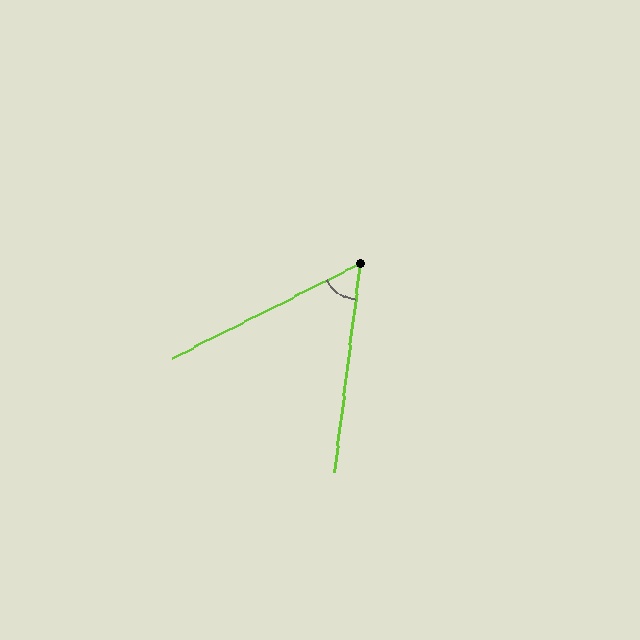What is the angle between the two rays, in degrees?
Approximately 56 degrees.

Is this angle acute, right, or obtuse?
It is acute.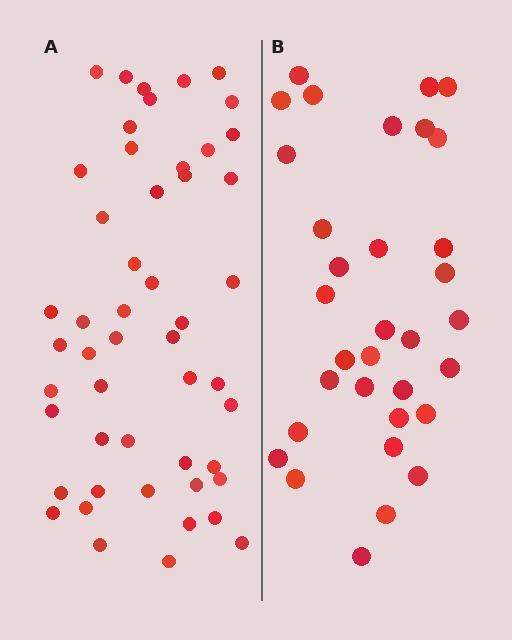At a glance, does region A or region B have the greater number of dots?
Region A (the left region) has more dots.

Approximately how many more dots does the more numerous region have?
Region A has approximately 15 more dots than region B.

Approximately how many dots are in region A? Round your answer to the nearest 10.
About 50 dots.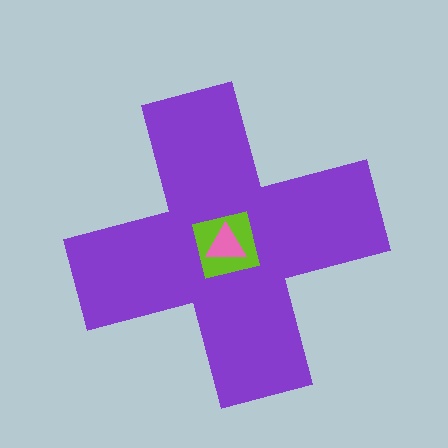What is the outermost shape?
The purple cross.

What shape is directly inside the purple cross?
The lime square.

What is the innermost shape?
The pink triangle.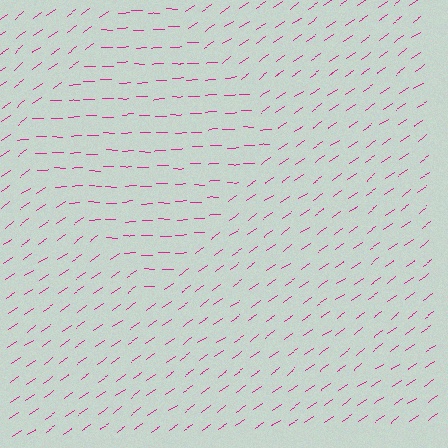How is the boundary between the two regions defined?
The boundary is defined purely by a change in line orientation (approximately 35 degrees difference). All lines are the same color and thickness.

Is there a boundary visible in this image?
Yes, there is a texture boundary formed by a change in line orientation.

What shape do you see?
I see a diamond.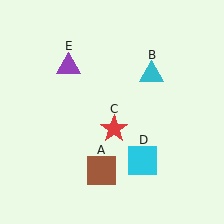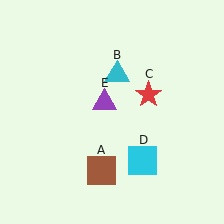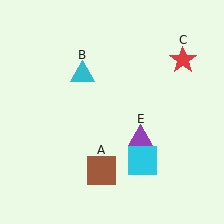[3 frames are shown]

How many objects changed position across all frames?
3 objects changed position: cyan triangle (object B), red star (object C), purple triangle (object E).